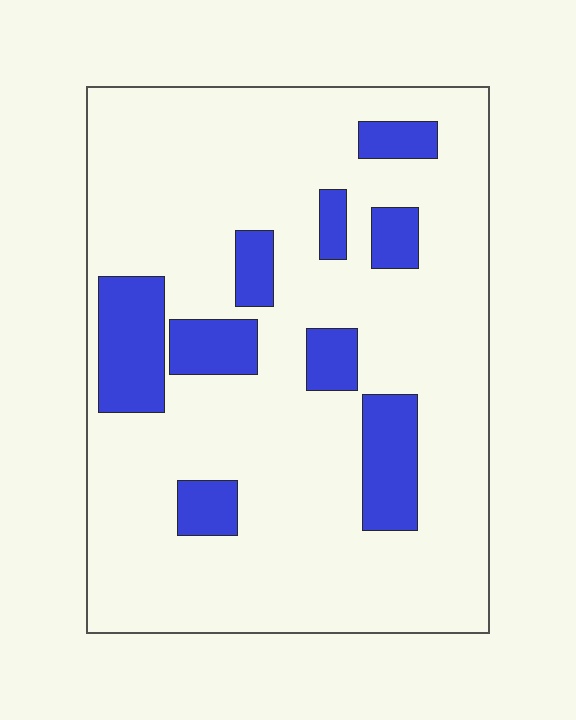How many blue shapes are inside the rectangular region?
9.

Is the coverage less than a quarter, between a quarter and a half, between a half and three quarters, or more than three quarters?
Less than a quarter.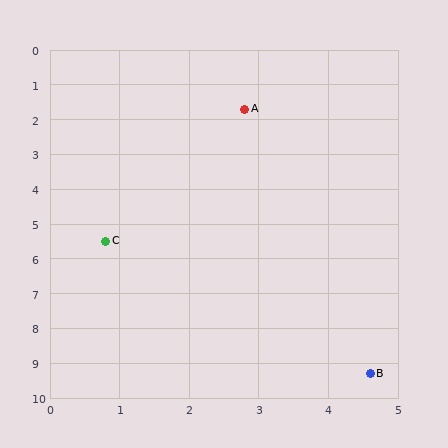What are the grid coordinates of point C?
Point C is at approximately (0.8, 5.5).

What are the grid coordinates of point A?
Point A is at approximately (2.8, 1.7).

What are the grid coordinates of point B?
Point B is at approximately (4.6, 9.3).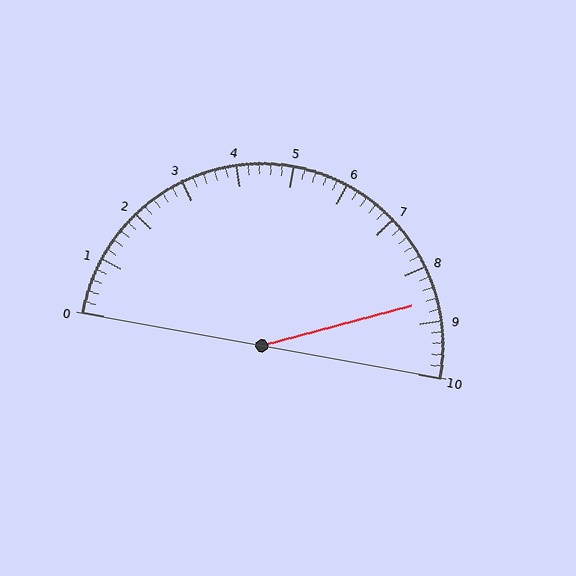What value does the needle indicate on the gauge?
The needle indicates approximately 8.6.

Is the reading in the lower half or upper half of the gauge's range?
The reading is in the upper half of the range (0 to 10).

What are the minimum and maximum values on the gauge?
The gauge ranges from 0 to 10.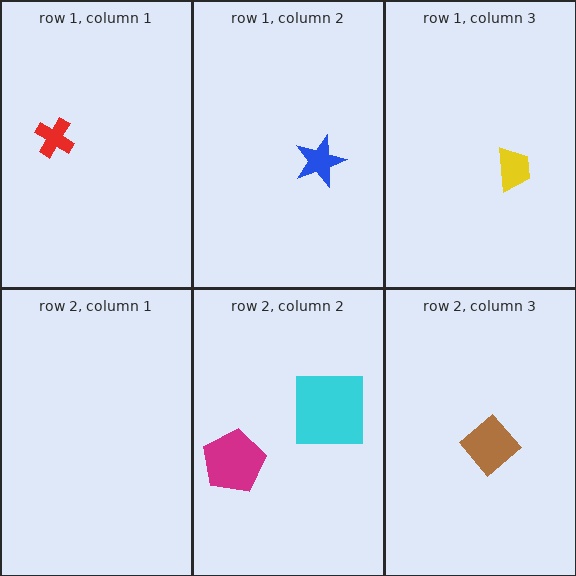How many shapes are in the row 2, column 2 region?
2.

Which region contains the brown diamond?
The row 2, column 3 region.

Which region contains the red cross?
The row 1, column 1 region.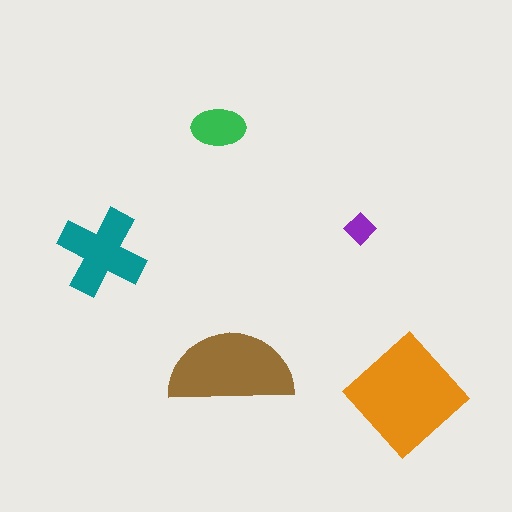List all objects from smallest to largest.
The purple diamond, the green ellipse, the teal cross, the brown semicircle, the orange diamond.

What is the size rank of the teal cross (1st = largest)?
3rd.